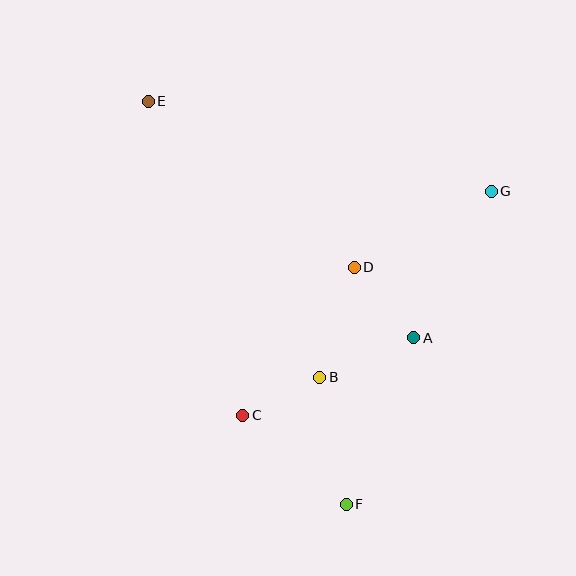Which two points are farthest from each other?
Points E and F are farthest from each other.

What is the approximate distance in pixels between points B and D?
The distance between B and D is approximately 115 pixels.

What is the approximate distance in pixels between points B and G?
The distance between B and G is approximately 253 pixels.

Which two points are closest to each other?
Points B and C are closest to each other.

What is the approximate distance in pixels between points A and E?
The distance between A and E is approximately 355 pixels.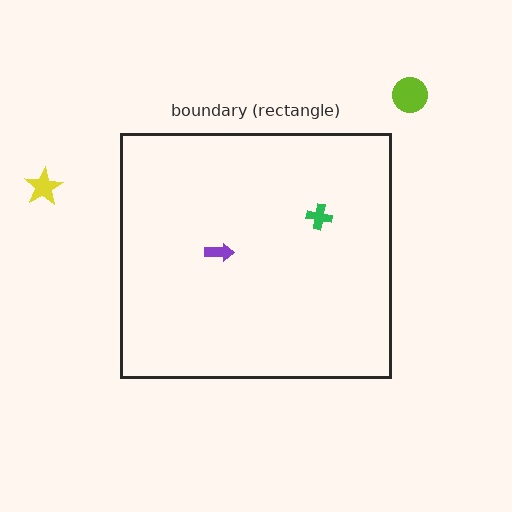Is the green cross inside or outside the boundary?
Inside.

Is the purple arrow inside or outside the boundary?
Inside.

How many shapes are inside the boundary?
2 inside, 2 outside.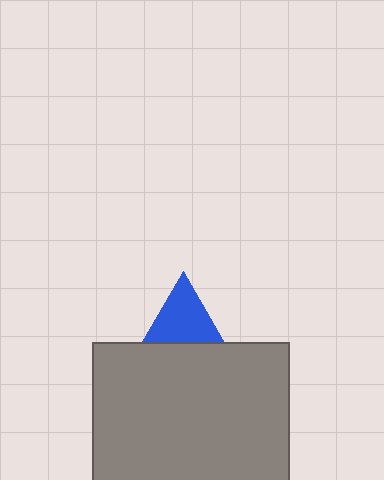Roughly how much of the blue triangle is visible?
A small part of it is visible (roughly 37%).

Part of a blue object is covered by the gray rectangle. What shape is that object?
It is a triangle.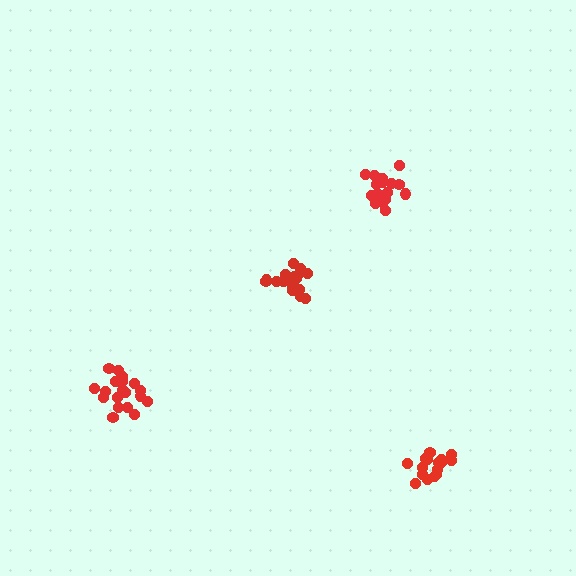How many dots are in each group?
Group 1: 20 dots, Group 2: 20 dots, Group 3: 20 dots, Group 4: 18 dots (78 total).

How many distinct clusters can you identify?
There are 4 distinct clusters.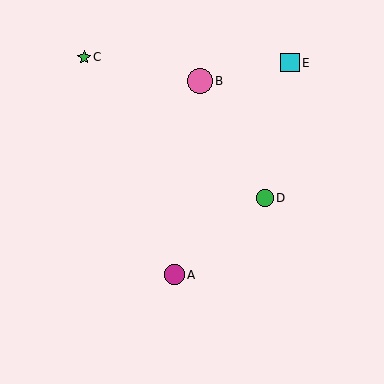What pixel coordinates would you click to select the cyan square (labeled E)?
Click at (290, 63) to select the cyan square E.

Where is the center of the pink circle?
The center of the pink circle is at (200, 81).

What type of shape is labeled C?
Shape C is a green star.